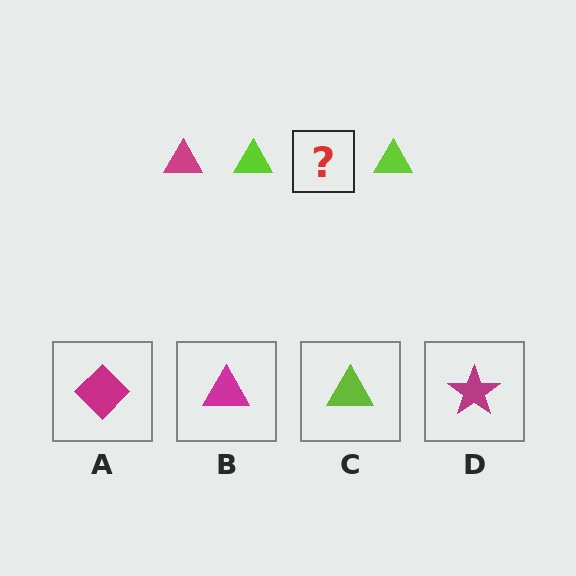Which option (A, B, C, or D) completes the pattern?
B.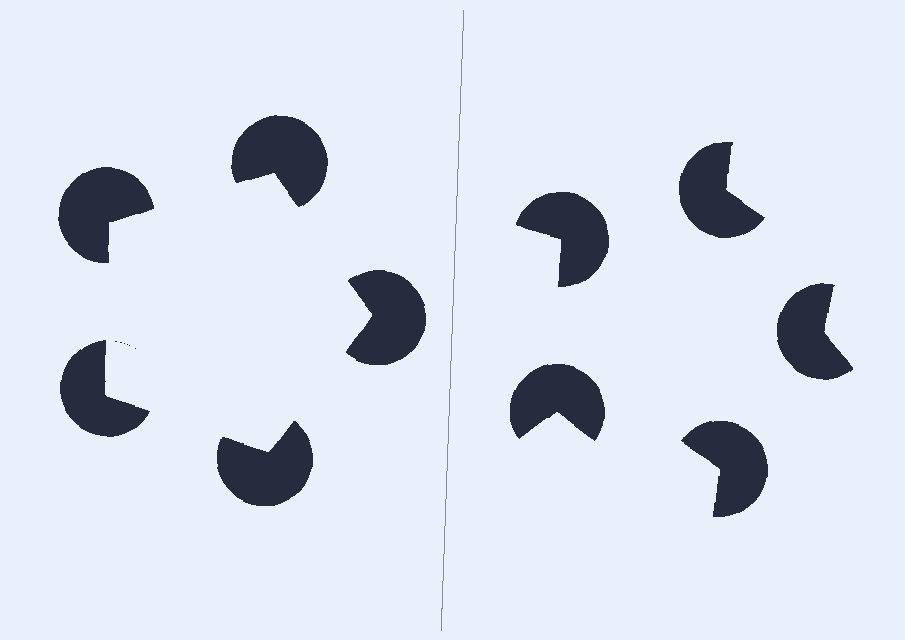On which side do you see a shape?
An illusory pentagon appears on the left side. On the right side the wedge cuts are rotated, so no coherent shape forms.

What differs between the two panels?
The pac-man discs are positioned identically on both sides; only the wedge orientations differ. On the left they align to a pentagon; on the right they are misaligned.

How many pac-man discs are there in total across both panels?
10 — 5 on each side.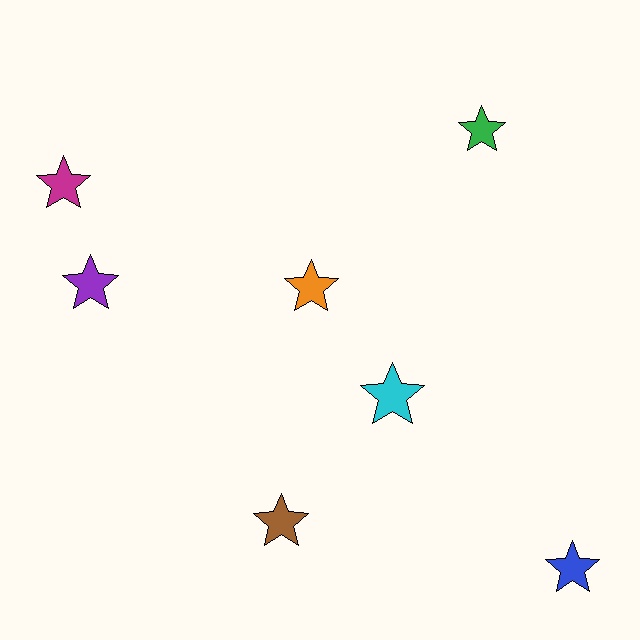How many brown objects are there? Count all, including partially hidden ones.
There is 1 brown object.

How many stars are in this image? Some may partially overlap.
There are 7 stars.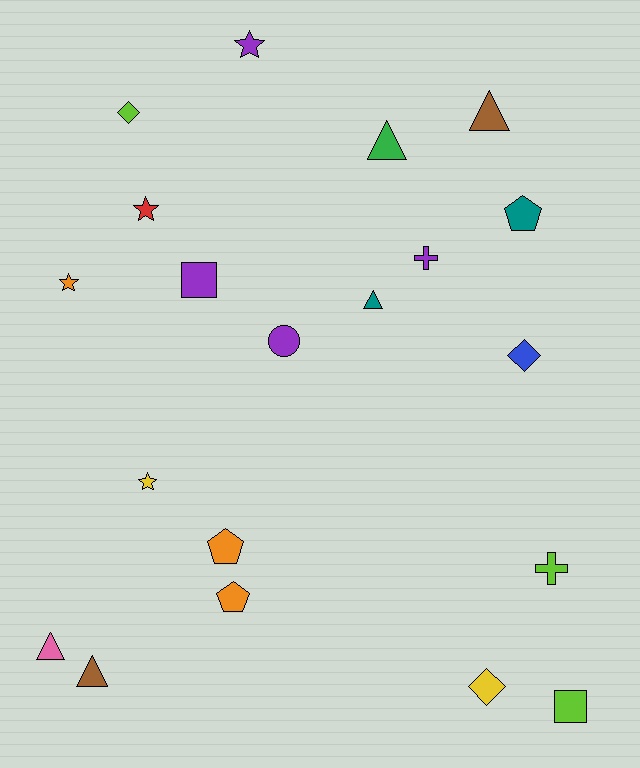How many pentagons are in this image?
There are 3 pentagons.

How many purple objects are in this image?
There are 4 purple objects.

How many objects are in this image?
There are 20 objects.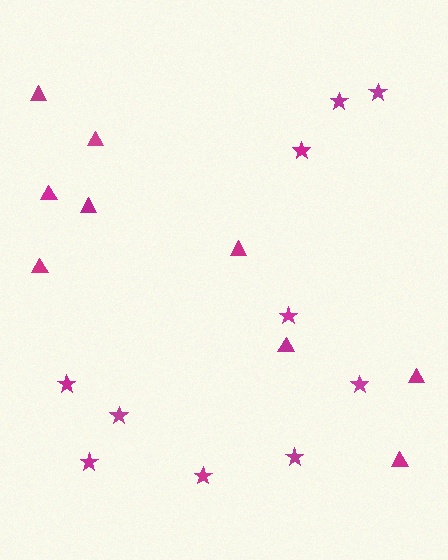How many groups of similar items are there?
There are 2 groups: one group of stars (10) and one group of triangles (9).